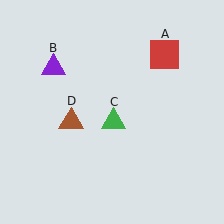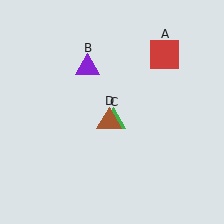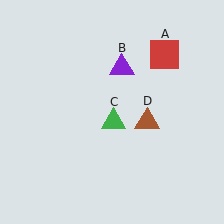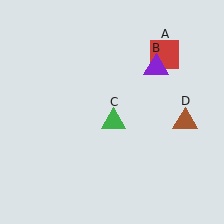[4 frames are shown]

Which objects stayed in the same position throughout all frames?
Red square (object A) and green triangle (object C) remained stationary.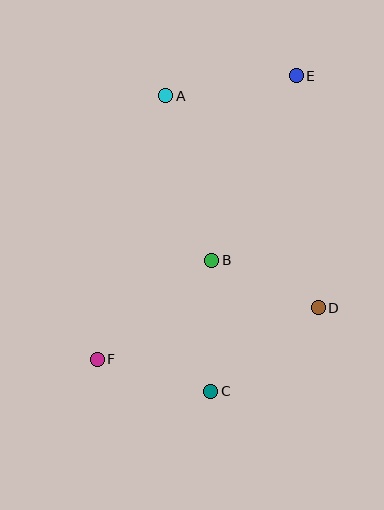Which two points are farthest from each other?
Points E and F are farthest from each other.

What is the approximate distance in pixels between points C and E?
The distance between C and E is approximately 327 pixels.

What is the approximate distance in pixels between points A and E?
The distance between A and E is approximately 132 pixels.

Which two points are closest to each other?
Points B and D are closest to each other.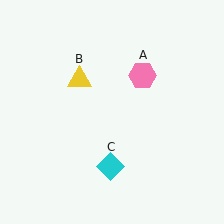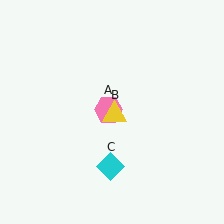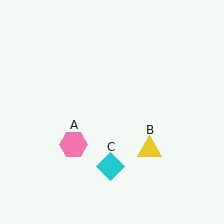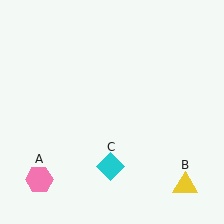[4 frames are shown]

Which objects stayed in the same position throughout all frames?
Cyan diamond (object C) remained stationary.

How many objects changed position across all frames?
2 objects changed position: pink hexagon (object A), yellow triangle (object B).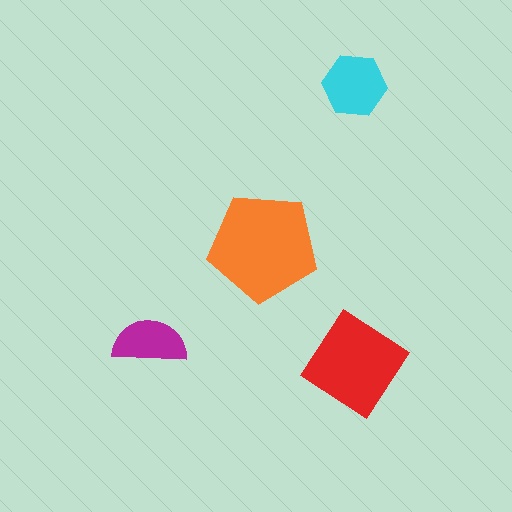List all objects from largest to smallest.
The orange pentagon, the red diamond, the cyan hexagon, the magenta semicircle.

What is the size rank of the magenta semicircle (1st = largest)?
4th.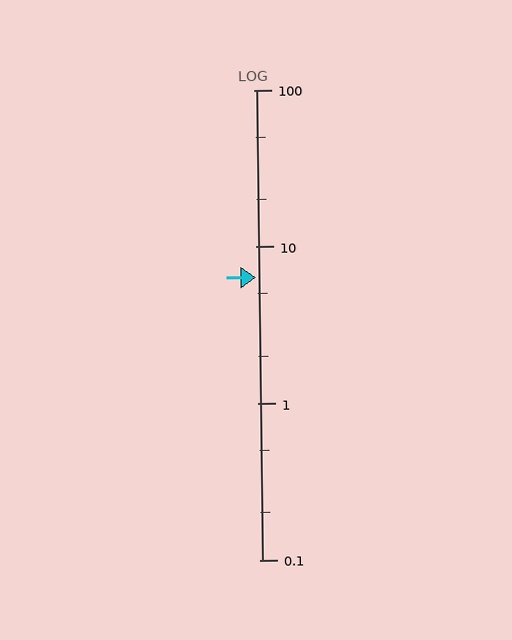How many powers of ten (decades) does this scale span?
The scale spans 3 decades, from 0.1 to 100.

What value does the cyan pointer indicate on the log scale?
The pointer indicates approximately 6.4.